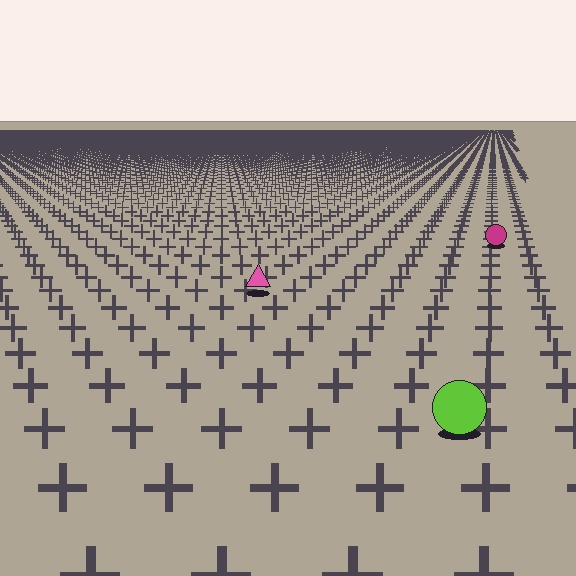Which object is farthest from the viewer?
The magenta circle is farthest from the viewer. It appears smaller and the ground texture around it is denser.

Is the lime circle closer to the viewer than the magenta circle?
Yes. The lime circle is closer — you can tell from the texture gradient: the ground texture is coarser near it.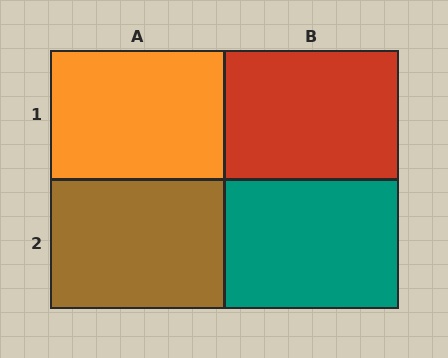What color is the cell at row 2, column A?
Brown.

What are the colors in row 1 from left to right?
Orange, red.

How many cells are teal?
1 cell is teal.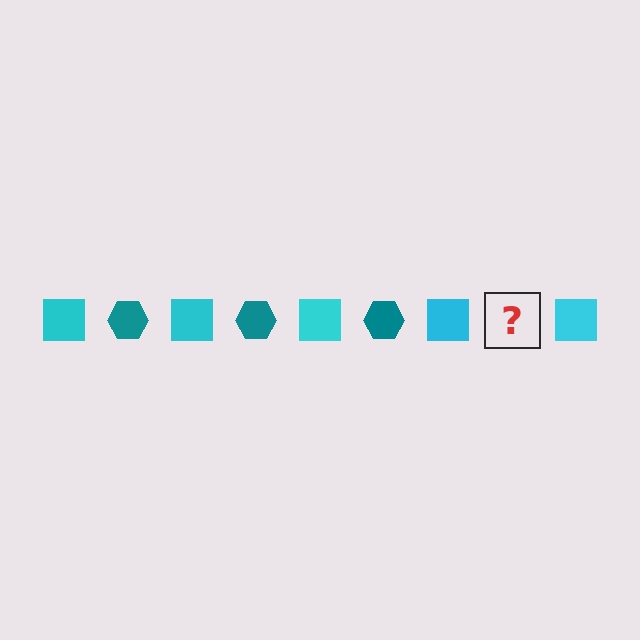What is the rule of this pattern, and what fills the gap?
The rule is that the pattern alternates between cyan square and teal hexagon. The gap should be filled with a teal hexagon.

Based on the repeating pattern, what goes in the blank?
The blank should be a teal hexagon.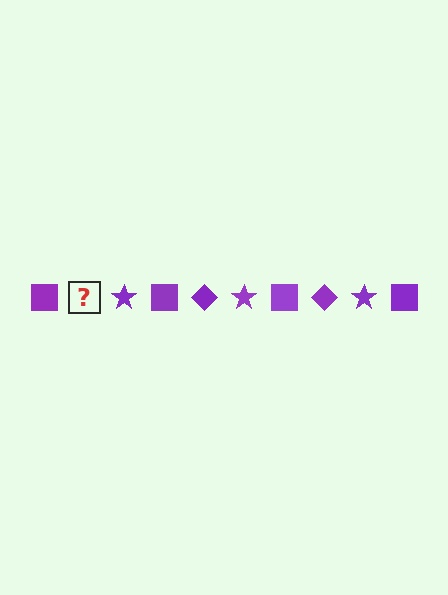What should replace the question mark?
The question mark should be replaced with a purple diamond.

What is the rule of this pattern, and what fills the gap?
The rule is that the pattern cycles through square, diamond, star shapes in purple. The gap should be filled with a purple diamond.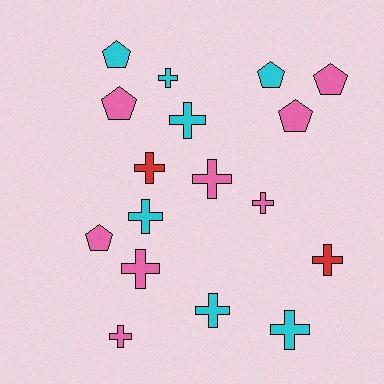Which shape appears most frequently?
Cross, with 11 objects.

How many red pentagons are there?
There are no red pentagons.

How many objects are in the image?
There are 17 objects.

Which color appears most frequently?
Pink, with 8 objects.